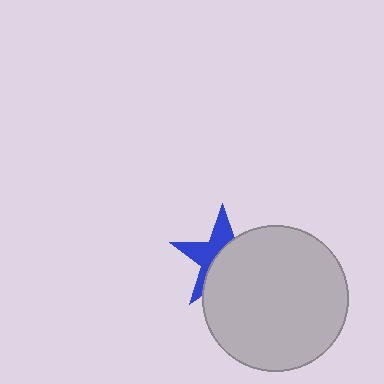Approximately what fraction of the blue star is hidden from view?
Roughly 57% of the blue star is hidden behind the light gray circle.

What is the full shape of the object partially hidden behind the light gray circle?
The partially hidden object is a blue star.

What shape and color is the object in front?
The object in front is a light gray circle.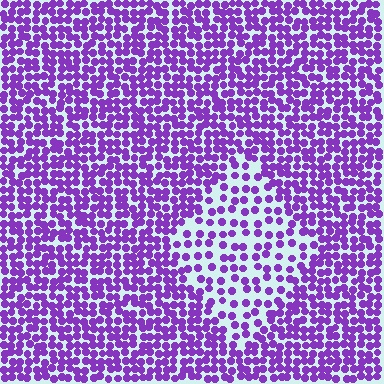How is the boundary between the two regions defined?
The boundary is defined by a change in element density (approximately 2.0x ratio). All elements are the same color, size, and shape.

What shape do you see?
I see a diamond.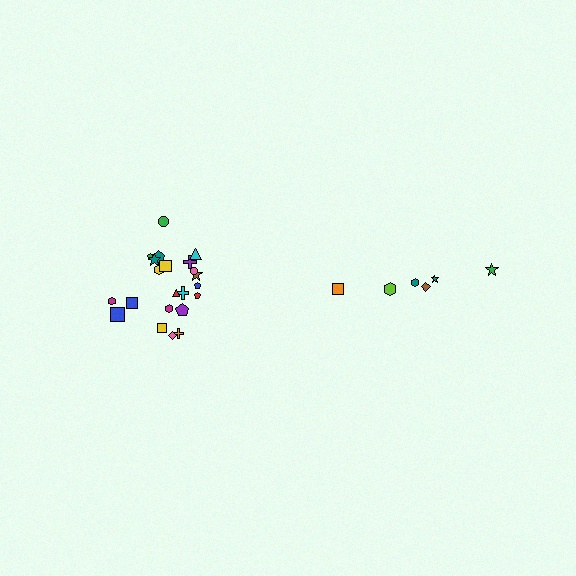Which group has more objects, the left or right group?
The left group.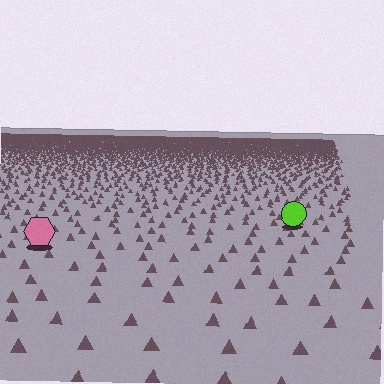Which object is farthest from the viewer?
The lime circle is farthest from the viewer. It appears smaller and the ground texture around it is denser.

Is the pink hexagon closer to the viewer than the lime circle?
Yes. The pink hexagon is closer — you can tell from the texture gradient: the ground texture is coarser near it.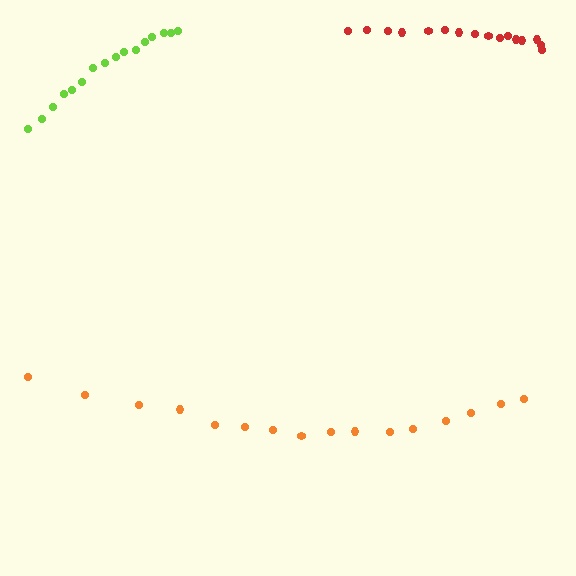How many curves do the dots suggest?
There are 3 distinct paths.